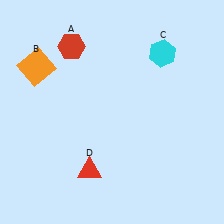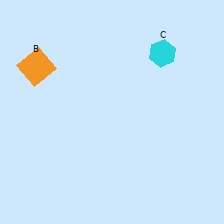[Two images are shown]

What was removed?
The red triangle (D), the red hexagon (A) were removed in Image 2.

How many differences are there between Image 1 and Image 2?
There are 2 differences between the two images.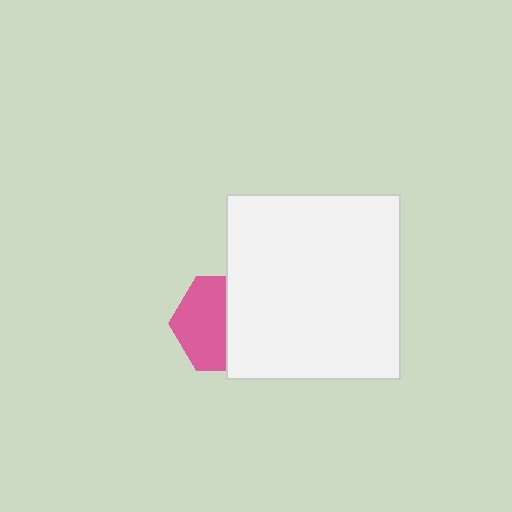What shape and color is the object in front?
The object in front is a white rectangle.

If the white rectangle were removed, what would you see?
You would see the complete pink hexagon.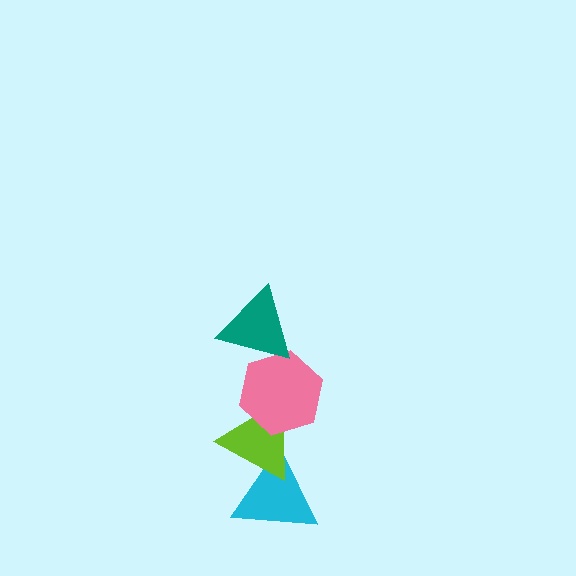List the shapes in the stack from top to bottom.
From top to bottom: the teal triangle, the pink hexagon, the lime triangle, the cyan triangle.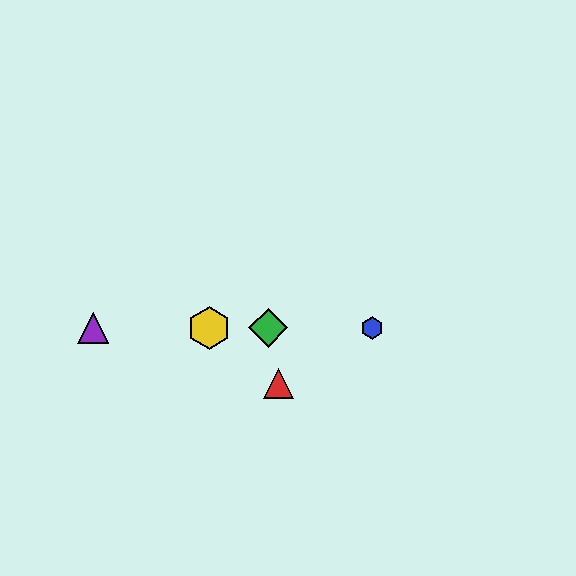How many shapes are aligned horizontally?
4 shapes (the blue hexagon, the green diamond, the yellow hexagon, the purple triangle) are aligned horizontally.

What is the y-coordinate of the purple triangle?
The purple triangle is at y≈328.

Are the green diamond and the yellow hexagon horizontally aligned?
Yes, both are at y≈328.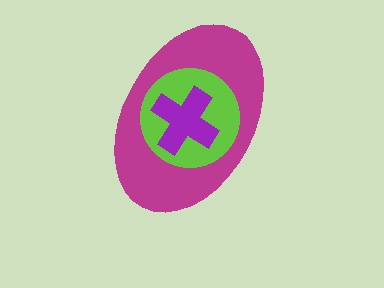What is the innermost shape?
The purple cross.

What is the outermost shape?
The magenta ellipse.